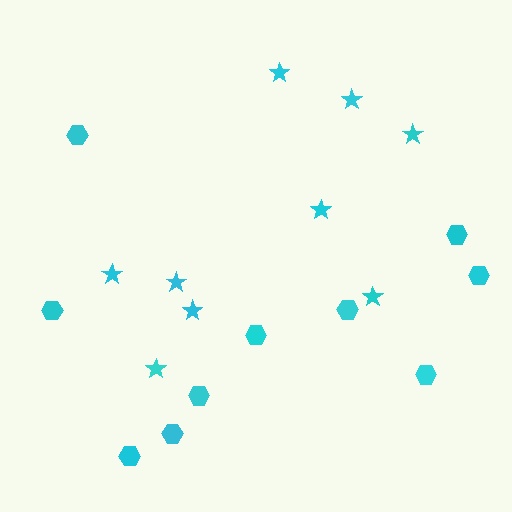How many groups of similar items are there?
There are 2 groups: one group of stars (9) and one group of hexagons (10).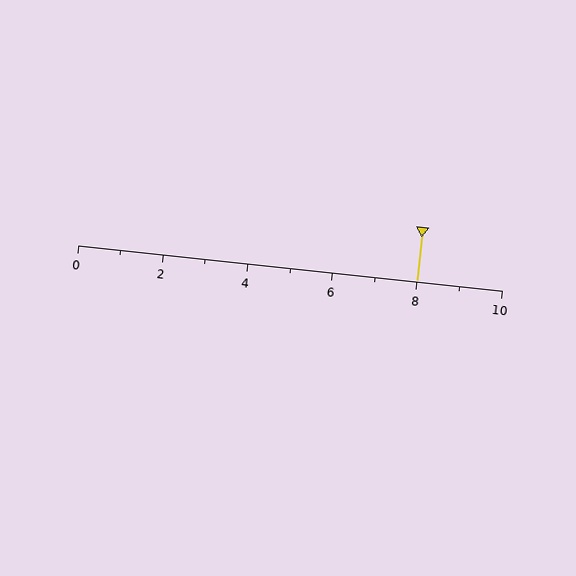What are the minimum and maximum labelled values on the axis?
The axis runs from 0 to 10.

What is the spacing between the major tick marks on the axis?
The major ticks are spaced 2 apart.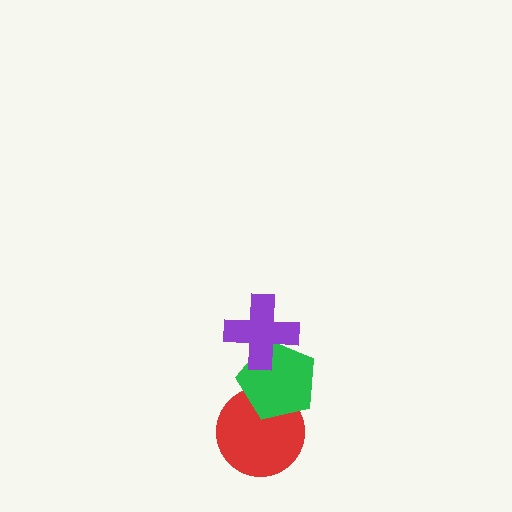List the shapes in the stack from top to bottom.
From top to bottom: the purple cross, the green pentagon, the red circle.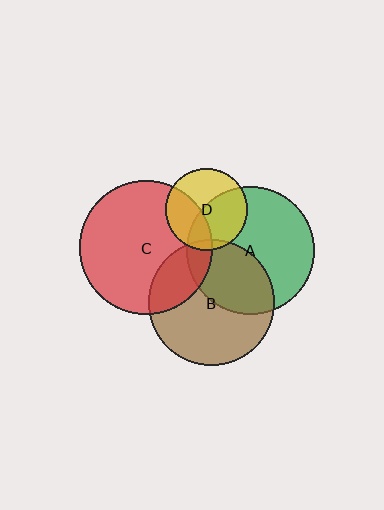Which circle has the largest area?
Circle C (red).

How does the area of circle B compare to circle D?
Approximately 2.4 times.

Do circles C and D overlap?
Yes.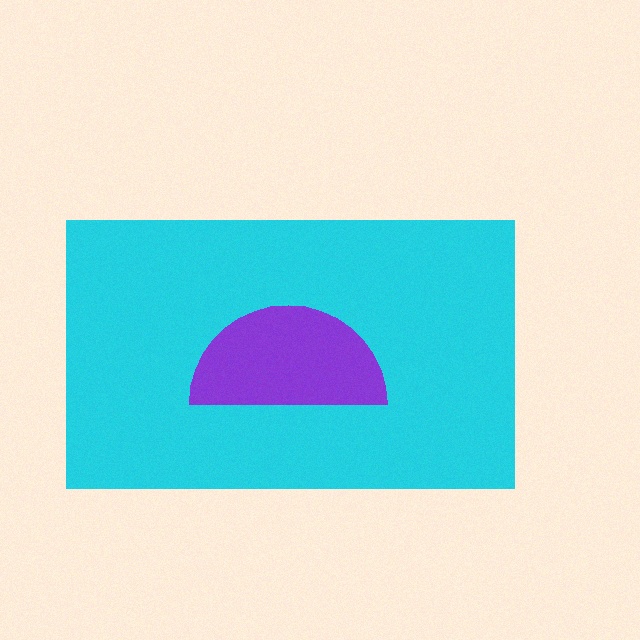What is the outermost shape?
The cyan rectangle.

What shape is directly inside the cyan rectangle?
The purple semicircle.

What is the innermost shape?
The purple semicircle.